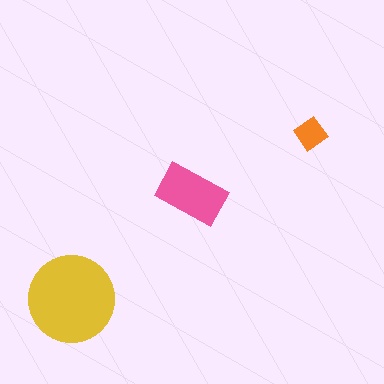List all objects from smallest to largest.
The orange diamond, the pink rectangle, the yellow circle.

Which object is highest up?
The orange diamond is topmost.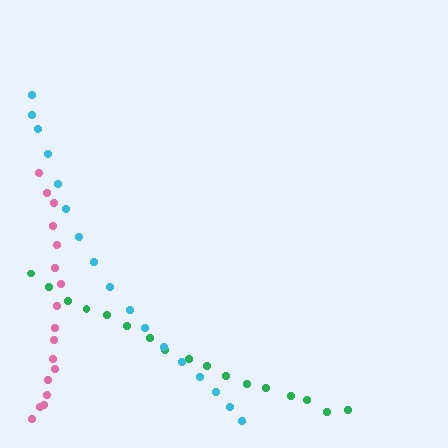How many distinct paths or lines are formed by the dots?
There are 3 distinct paths.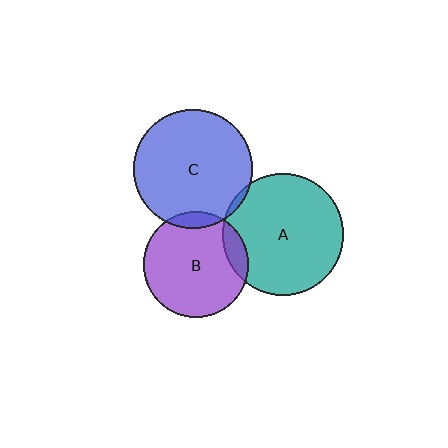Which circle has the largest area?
Circle A (teal).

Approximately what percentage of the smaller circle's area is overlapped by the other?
Approximately 5%.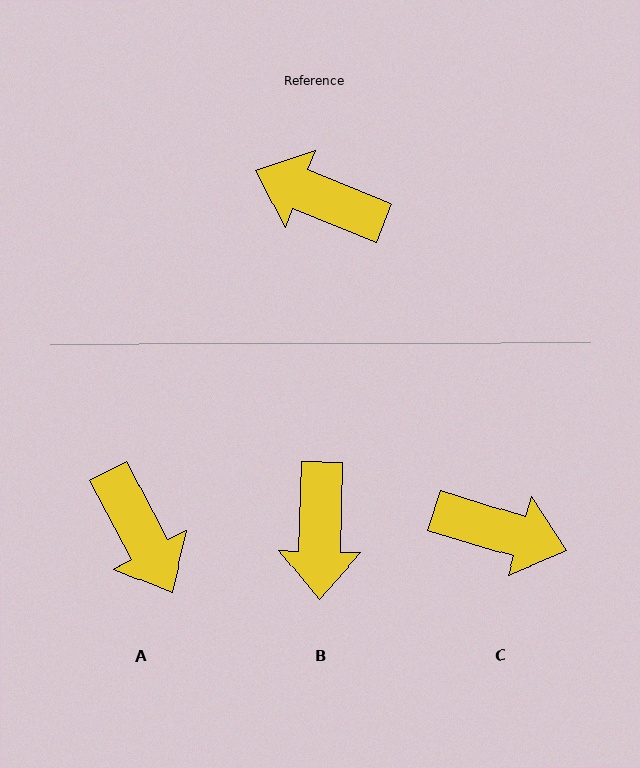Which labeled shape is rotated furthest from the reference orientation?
C, about 175 degrees away.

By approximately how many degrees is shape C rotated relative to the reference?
Approximately 175 degrees clockwise.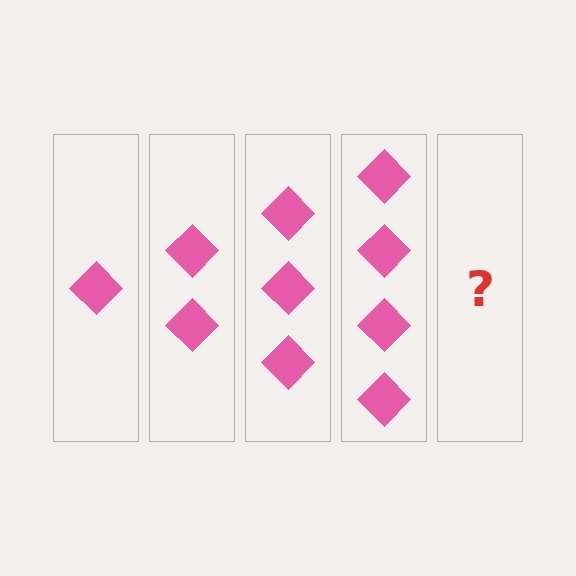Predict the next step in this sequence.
The next step is 5 diamonds.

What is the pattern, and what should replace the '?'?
The pattern is that each step adds one more diamond. The '?' should be 5 diamonds.